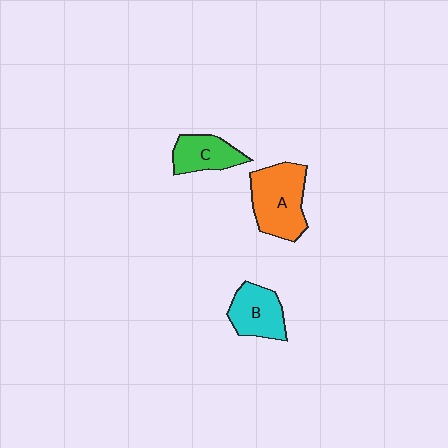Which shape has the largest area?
Shape A (orange).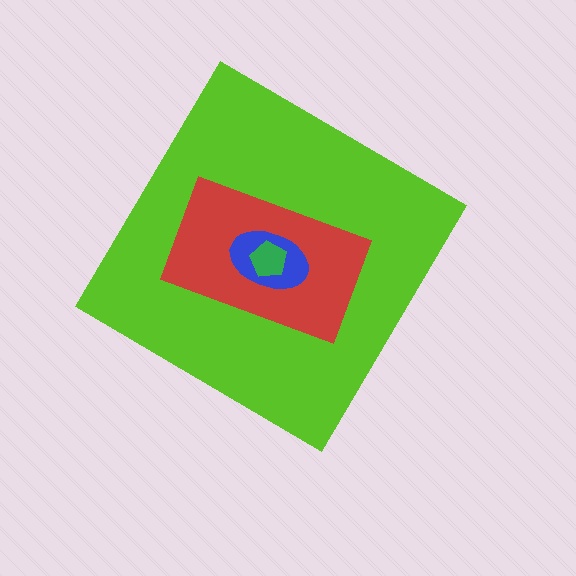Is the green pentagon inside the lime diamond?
Yes.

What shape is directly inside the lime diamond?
The red rectangle.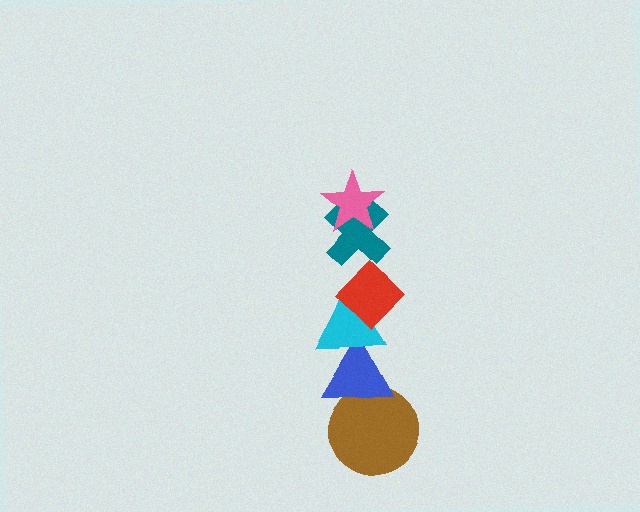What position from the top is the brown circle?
The brown circle is 6th from the top.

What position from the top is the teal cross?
The teal cross is 2nd from the top.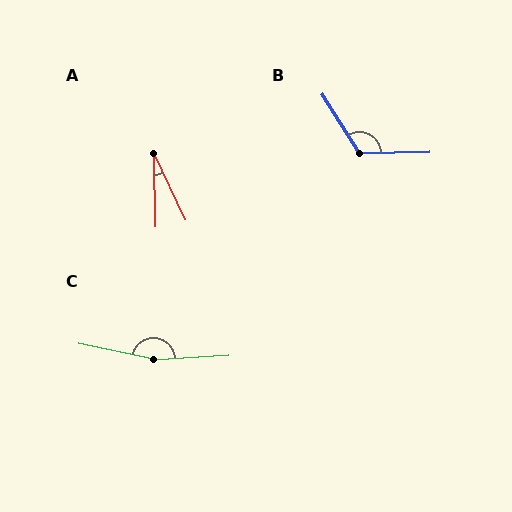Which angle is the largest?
C, at approximately 165 degrees.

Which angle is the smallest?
A, at approximately 24 degrees.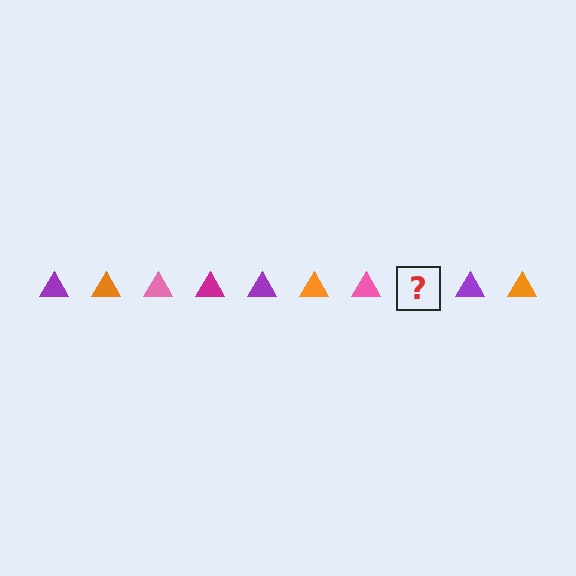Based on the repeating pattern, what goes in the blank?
The blank should be a magenta triangle.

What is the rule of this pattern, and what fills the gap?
The rule is that the pattern cycles through purple, orange, pink, magenta triangles. The gap should be filled with a magenta triangle.